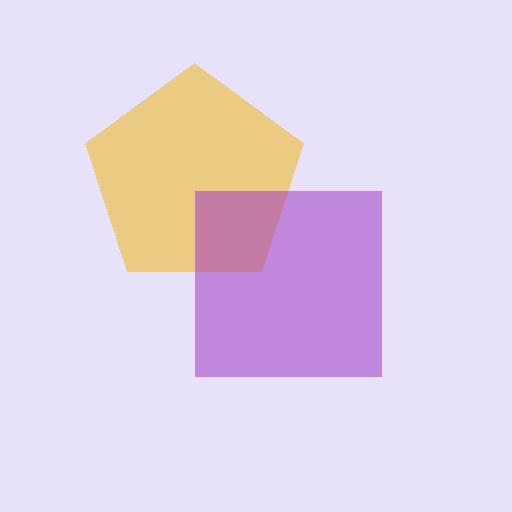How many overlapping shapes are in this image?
There are 2 overlapping shapes in the image.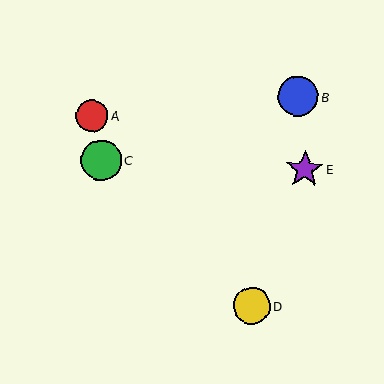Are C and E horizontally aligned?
Yes, both are at y≈160.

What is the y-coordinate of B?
Object B is at y≈97.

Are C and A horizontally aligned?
No, C is at y≈160 and A is at y≈115.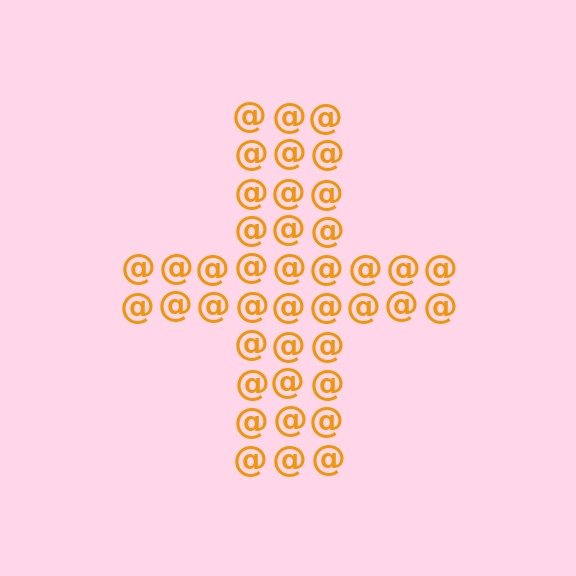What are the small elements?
The small elements are at signs.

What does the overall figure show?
The overall figure shows a cross.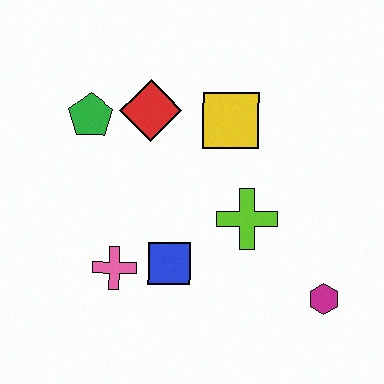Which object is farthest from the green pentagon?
The magenta hexagon is farthest from the green pentagon.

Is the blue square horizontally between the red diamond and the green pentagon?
No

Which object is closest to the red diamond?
The green pentagon is closest to the red diamond.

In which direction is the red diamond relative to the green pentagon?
The red diamond is to the right of the green pentagon.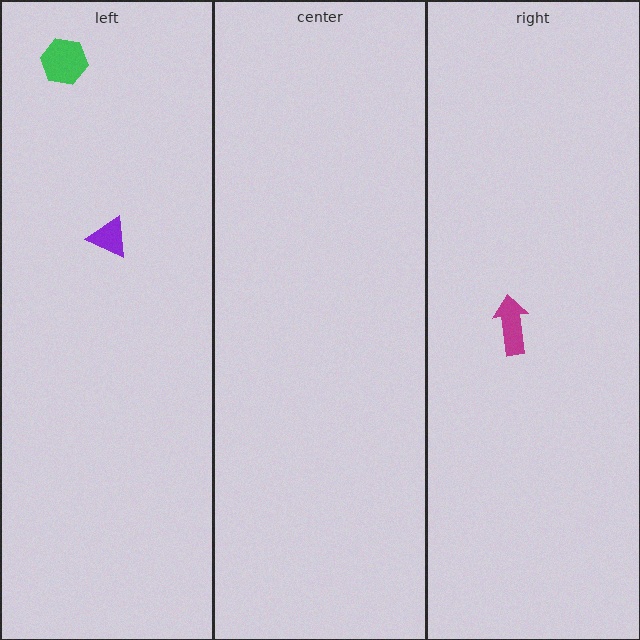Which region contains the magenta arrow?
The right region.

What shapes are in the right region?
The magenta arrow.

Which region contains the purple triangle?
The left region.